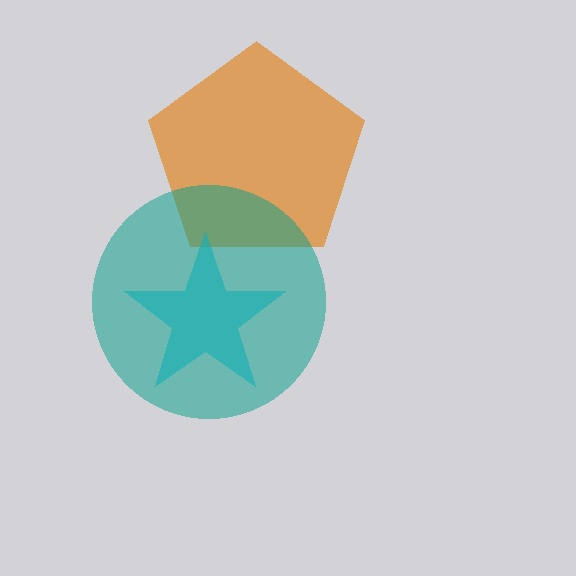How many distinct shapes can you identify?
There are 3 distinct shapes: an orange pentagon, a cyan star, a teal circle.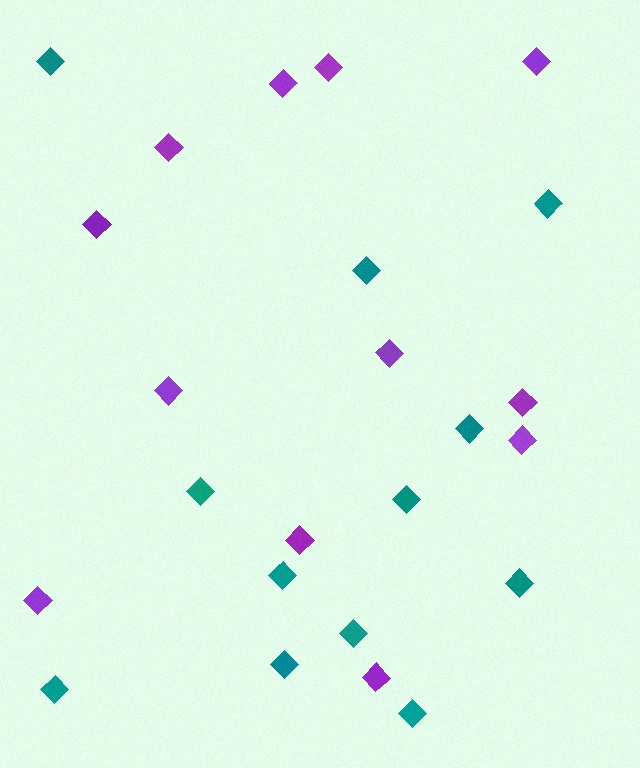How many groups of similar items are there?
There are 2 groups: one group of teal diamonds (12) and one group of purple diamonds (12).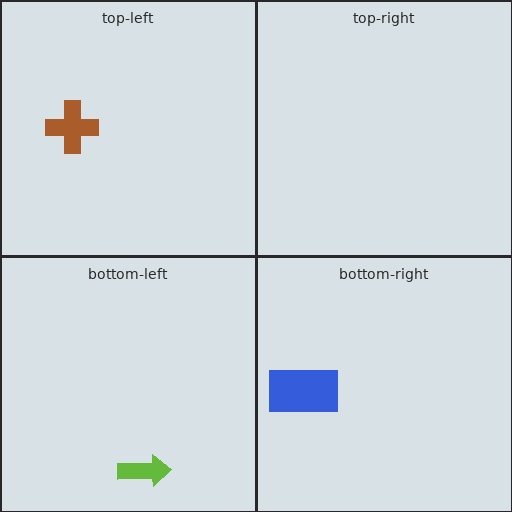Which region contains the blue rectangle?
The bottom-right region.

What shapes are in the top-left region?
The brown cross.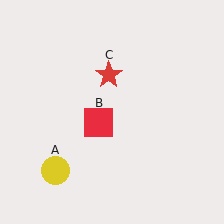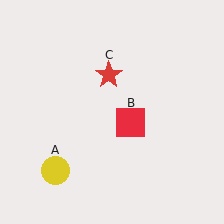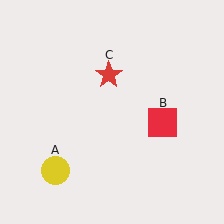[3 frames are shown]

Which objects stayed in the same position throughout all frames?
Yellow circle (object A) and red star (object C) remained stationary.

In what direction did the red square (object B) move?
The red square (object B) moved right.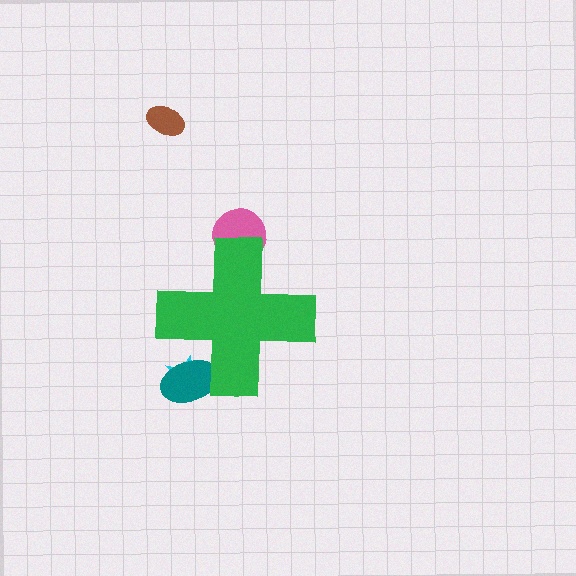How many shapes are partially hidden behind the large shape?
3 shapes are partially hidden.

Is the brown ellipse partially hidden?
No, the brown ellipse is fully visible.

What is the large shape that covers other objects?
A green cross.